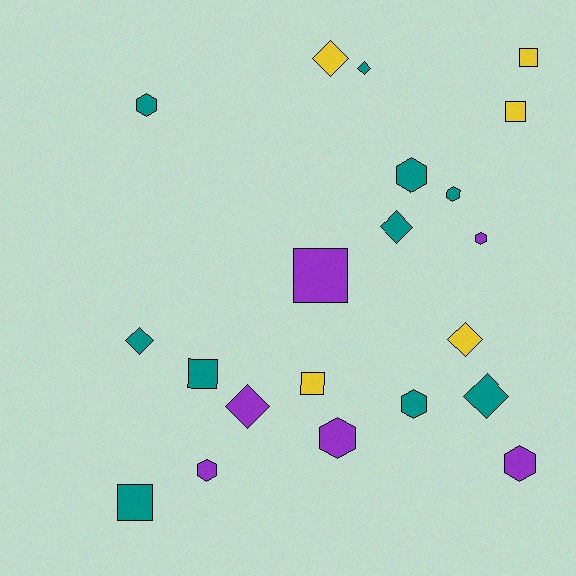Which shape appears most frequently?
Hexagon, with 8 objects.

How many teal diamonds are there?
There are 4 teal diamonds.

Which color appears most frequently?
Teal, with 10 objects.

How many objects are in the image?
There are 21 objects.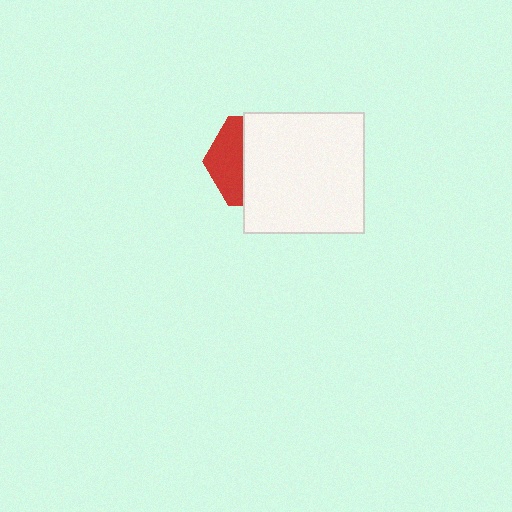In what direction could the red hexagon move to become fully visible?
The red hexagon could move left. That would shift it out from behind the white square entirely.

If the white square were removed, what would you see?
You would see the complete red hexagon.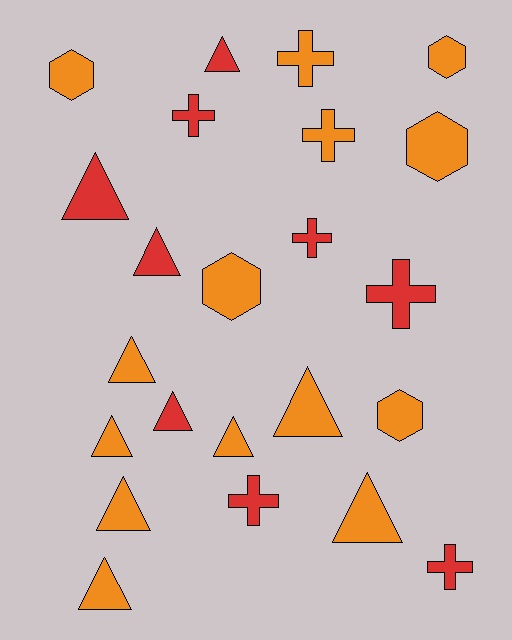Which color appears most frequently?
Orange, with 14 objects.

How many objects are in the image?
There are 23 objects.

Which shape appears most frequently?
Triangle, with 11 objects.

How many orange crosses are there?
There are 2 orange crosses.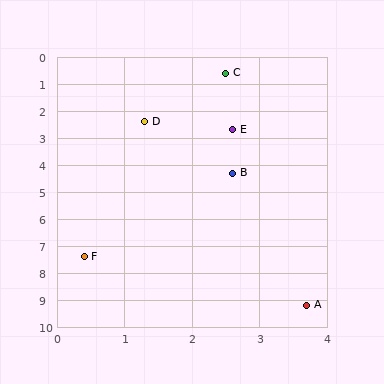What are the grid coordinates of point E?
Point E is at approximately (2.6, 2.7).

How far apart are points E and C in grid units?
Points E and C are about 2.1 grid units apart.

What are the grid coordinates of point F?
Point F is at approximately (0.4, 7.4).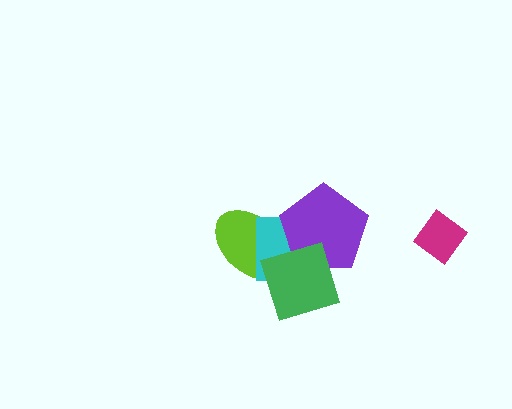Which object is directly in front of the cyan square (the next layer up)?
The purple pentagon is directly in front of the cyan square.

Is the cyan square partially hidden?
Yes, it is partially covered by another shape.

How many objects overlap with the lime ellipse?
3 objects overlap with the lime ellipse.